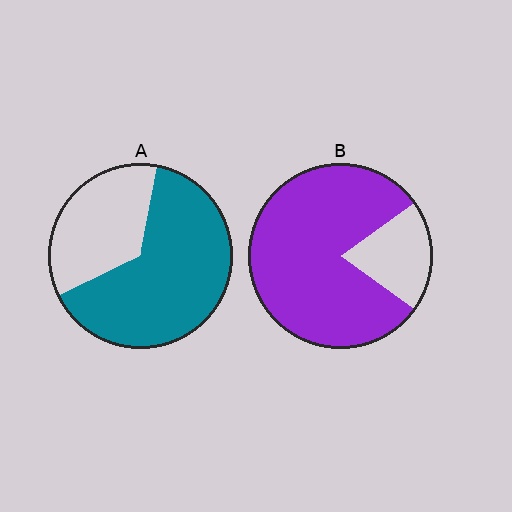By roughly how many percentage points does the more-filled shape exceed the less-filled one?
By roughly 15 percentage points (B over A).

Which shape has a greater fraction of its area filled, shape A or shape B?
Shape B.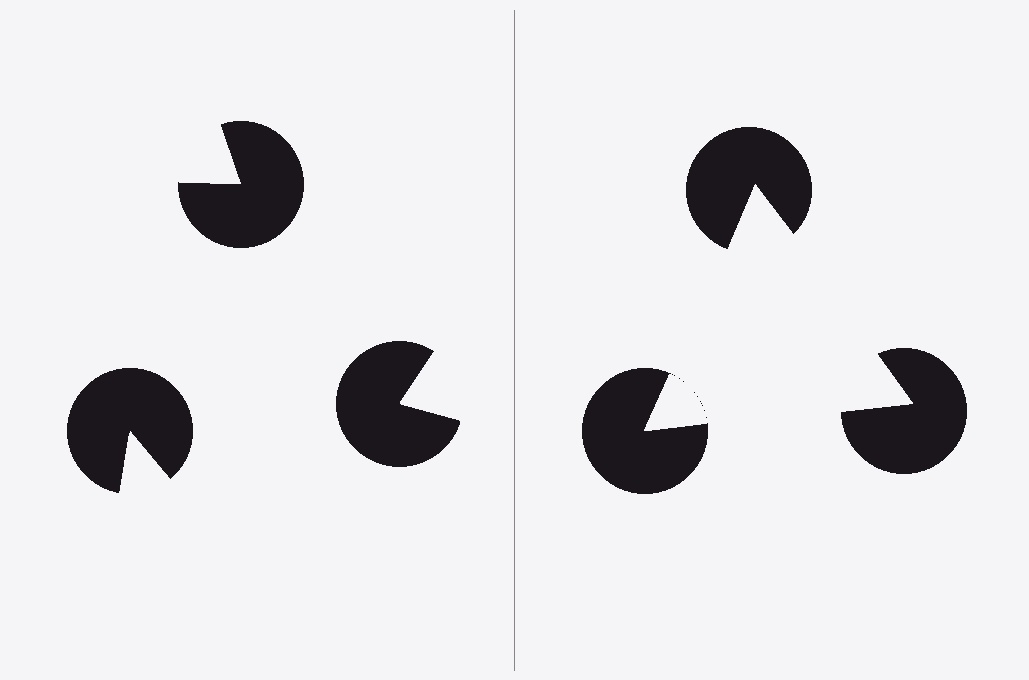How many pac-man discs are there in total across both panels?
6 — 3 on each side.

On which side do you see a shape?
An illusory triangle appears on the right side. On the left side the wedge cuts are rotated, so no coherent shape forms.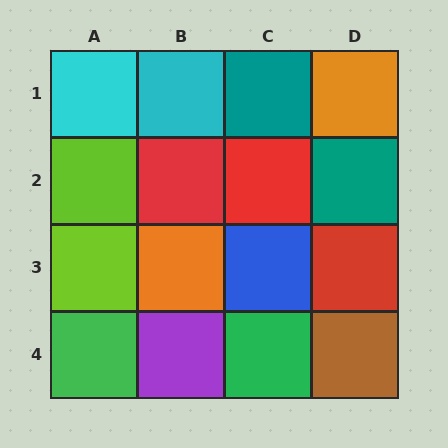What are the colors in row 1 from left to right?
Cyan, cyan, teal, orange.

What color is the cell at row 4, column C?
Green.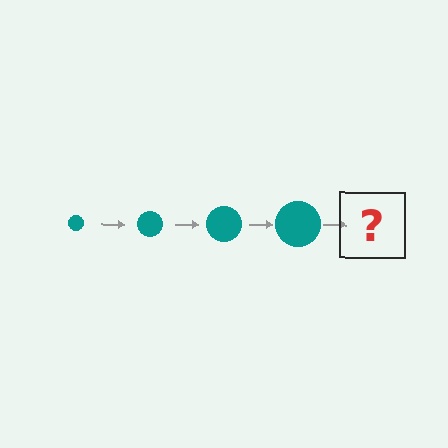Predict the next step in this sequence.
The next step is a teal circle, larger than the previous one.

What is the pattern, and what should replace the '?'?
The pattern is that the circle gets progressively larger each step. The '?' should be a teal circle, larger than the previous one.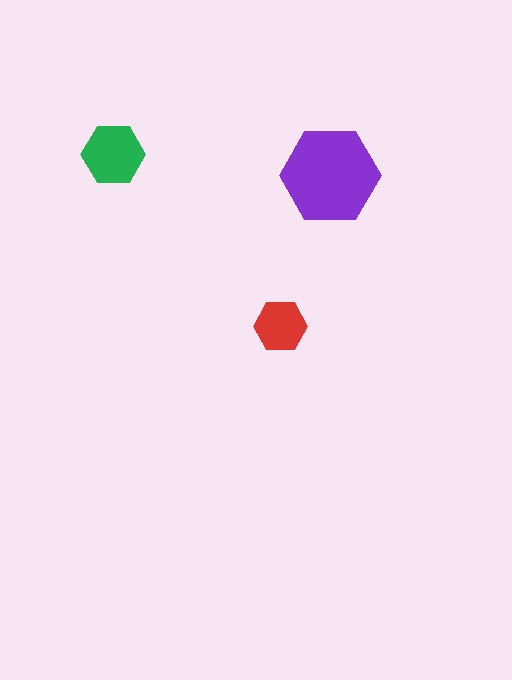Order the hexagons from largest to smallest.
the purple one, the green one, the red one.